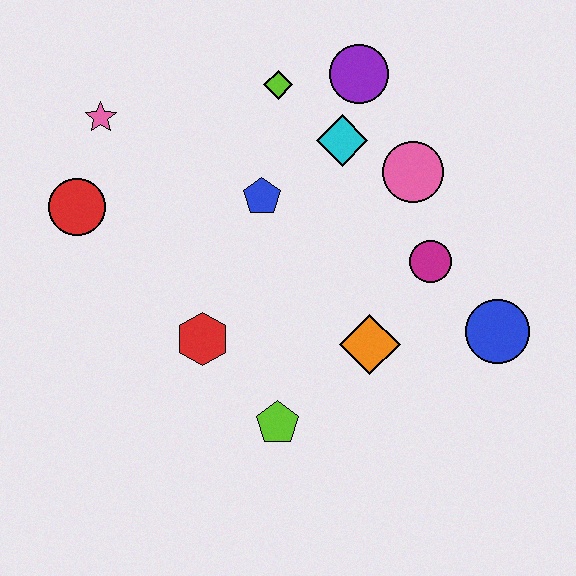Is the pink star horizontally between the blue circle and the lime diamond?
No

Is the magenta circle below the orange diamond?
No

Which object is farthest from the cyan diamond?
The lime pentagon is farthest from the cyan diamond.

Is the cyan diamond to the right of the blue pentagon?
Yes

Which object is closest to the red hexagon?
The lime pentagon is closest to the red hexagon.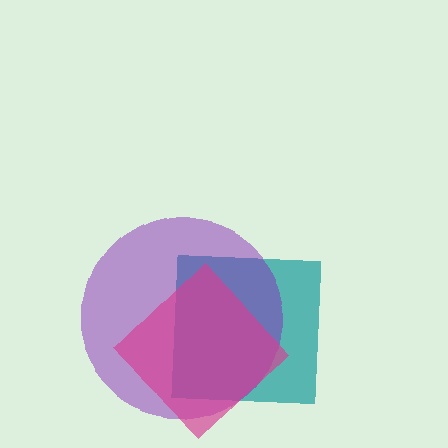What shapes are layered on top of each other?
The layered shapes are: a teal square, a purple circle, a magenta diamond.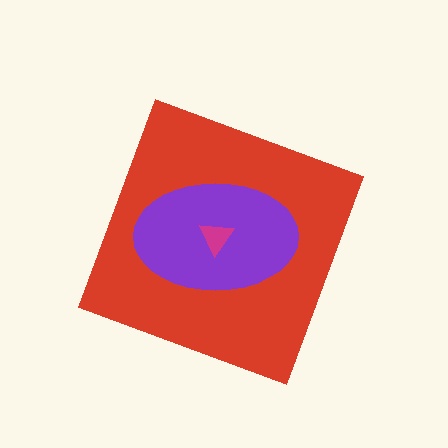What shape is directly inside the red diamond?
The purple ellipse.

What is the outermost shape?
The red diamond.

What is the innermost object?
The magenta triangle.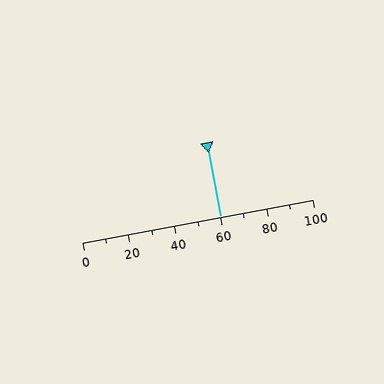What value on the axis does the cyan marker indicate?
The marker indicates approximately 60.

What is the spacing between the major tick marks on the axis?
The major ticks are spaced 20 apart.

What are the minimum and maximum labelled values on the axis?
The axis runs from 0 to 100.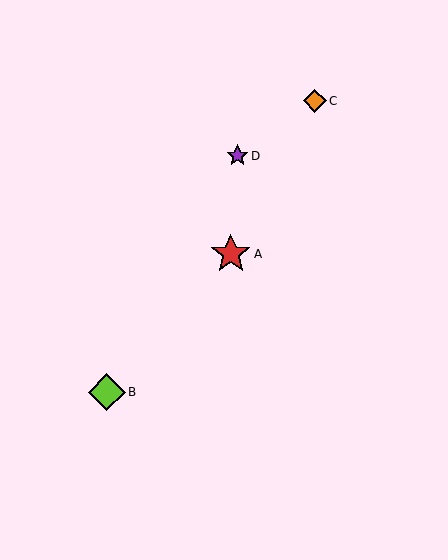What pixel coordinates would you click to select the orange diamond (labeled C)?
Click at (315, 101) to select the orange diamond C.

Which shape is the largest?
The red star (labeled A) is the largest.